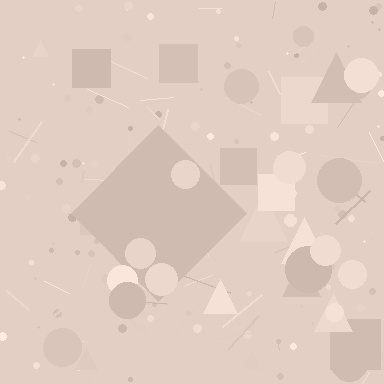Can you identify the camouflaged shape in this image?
The camouflaged shape is a diamond.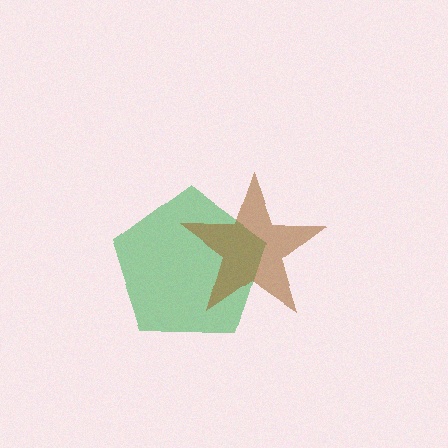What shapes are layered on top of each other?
The layered shapes are: a green pentagon, a brown star.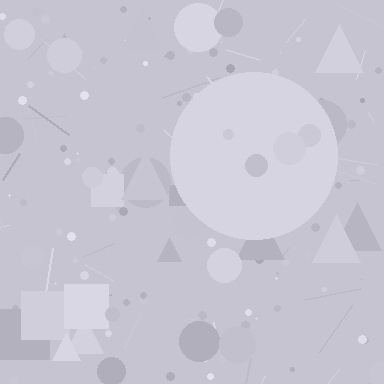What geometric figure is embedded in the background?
A circle is embedded in the background.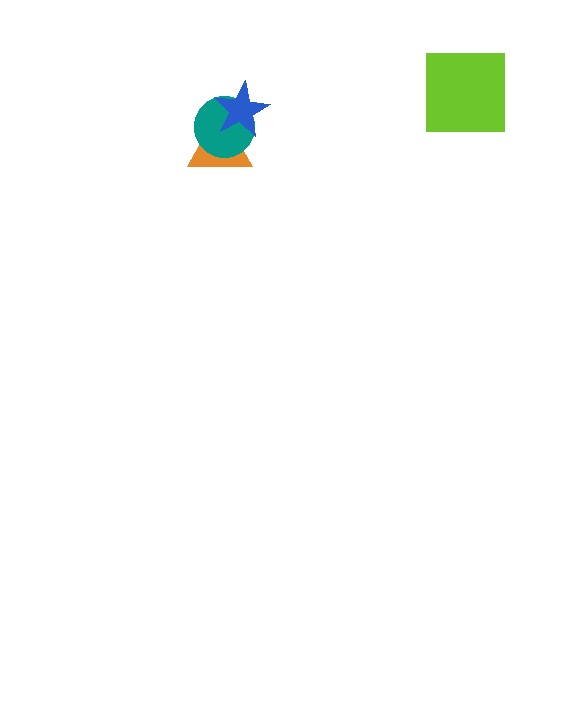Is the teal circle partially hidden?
Yes, it is partially covered by another shape.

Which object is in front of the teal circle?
The blue star is in front of the teal circle.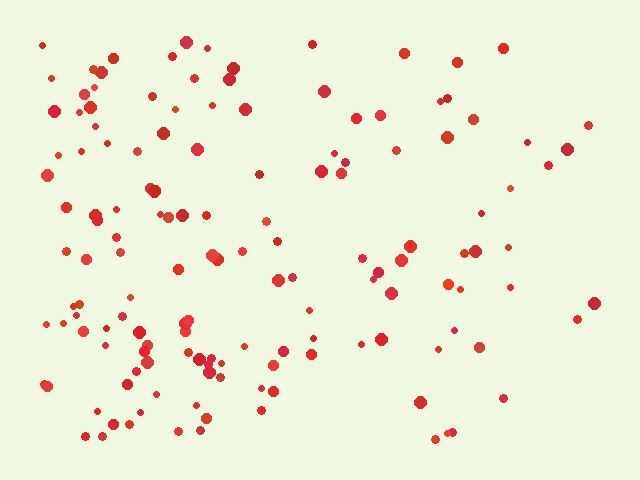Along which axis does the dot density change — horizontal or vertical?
Horizontal.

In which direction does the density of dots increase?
From right to left, with the left side densest.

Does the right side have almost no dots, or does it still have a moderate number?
Still a moderate number, just noticeably fewer than the left.